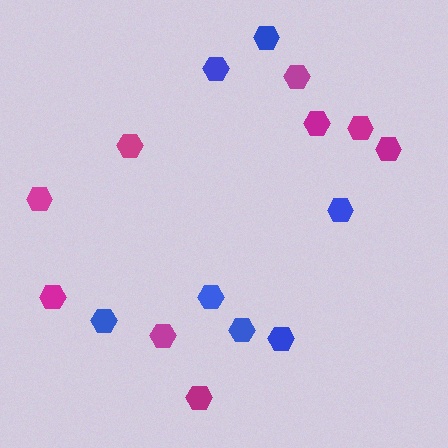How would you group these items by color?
There are 2 groups: one group of magenta hexagons (9) and one group of blue hexagons (7).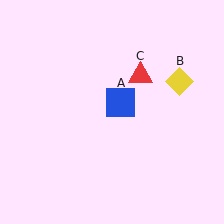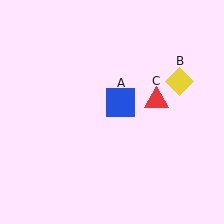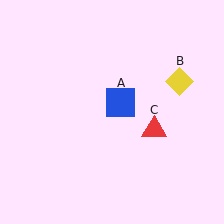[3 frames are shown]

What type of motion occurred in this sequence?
The red triangle (object C) rotated clockwise around the center of the scene.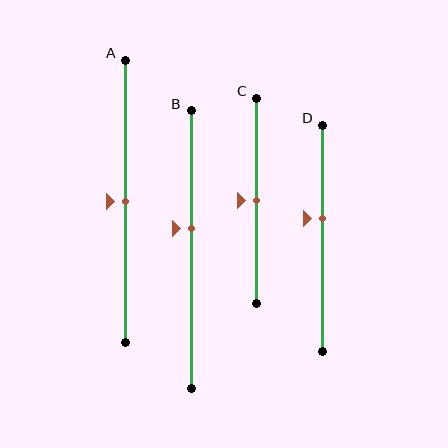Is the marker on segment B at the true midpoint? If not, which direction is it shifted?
No, the marker on segment B is shifted upward by about 8% of the segment length.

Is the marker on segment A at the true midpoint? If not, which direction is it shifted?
Yes, the marker on segment A is at the true midpoint.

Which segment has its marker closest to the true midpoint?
Segment A has its marker closest to the true midpoint.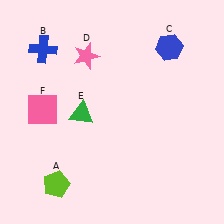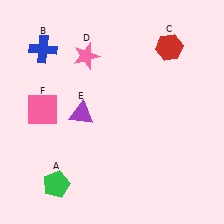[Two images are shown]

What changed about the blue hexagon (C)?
In Image 1, C is blue. In Image 2, it changed to red.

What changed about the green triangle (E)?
In Image 1, E is green. In Image 2, it changed to purple.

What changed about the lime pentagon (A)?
In Image 1, A is lime. In Image 2, it changed to green.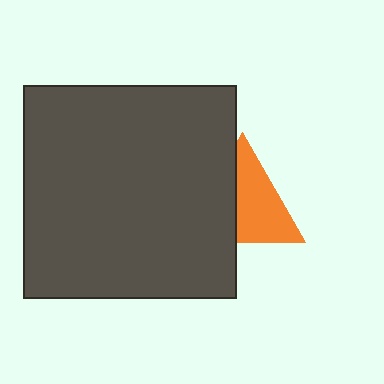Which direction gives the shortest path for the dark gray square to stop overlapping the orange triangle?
Moving left gives the shortest separation.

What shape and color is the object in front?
The object in front is a dark gray square.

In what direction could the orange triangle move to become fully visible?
The orange triangle could move right. That would shift it out from behind the dark gray square entirely.